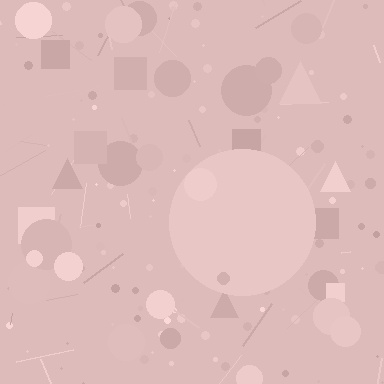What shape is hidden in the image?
A circle is hidden in the image.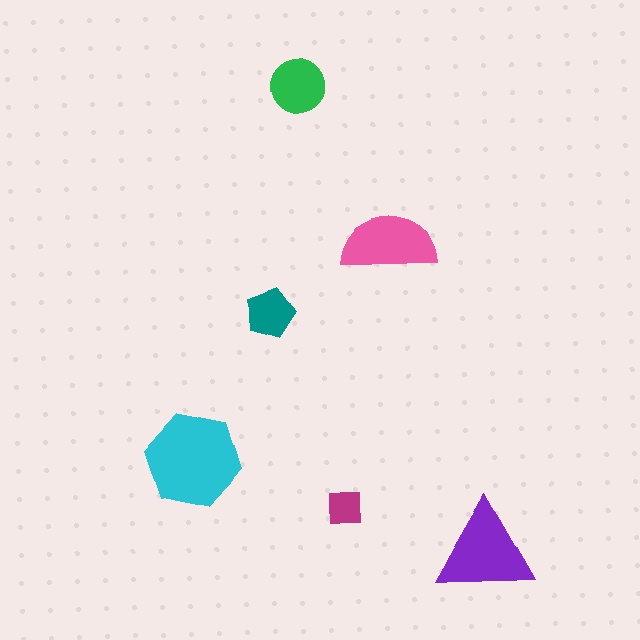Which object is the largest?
The cyan hexagon.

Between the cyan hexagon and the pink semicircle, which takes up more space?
The cyan hexagon.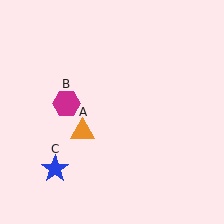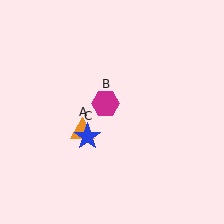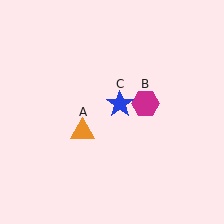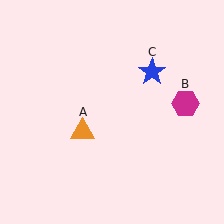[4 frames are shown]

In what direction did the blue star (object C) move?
The blue star (object C) moved up and to the right.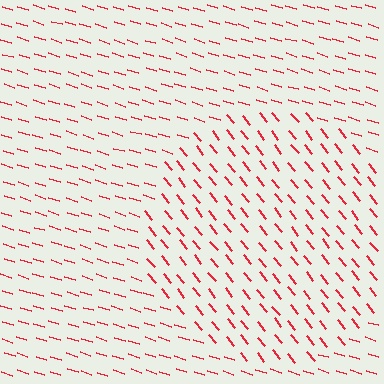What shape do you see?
I see a circle.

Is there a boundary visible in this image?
Yes, there is a texture boundary formed by a change in line orientation.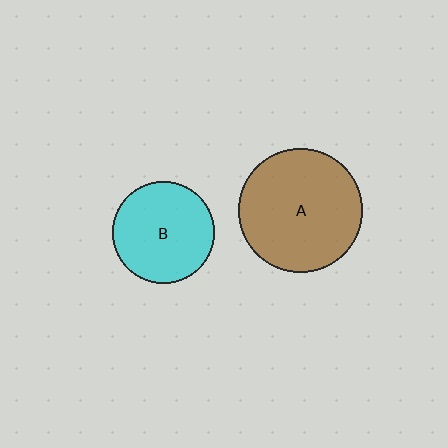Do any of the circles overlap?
No, none of the circles overlap.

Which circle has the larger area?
Circle A (brown).